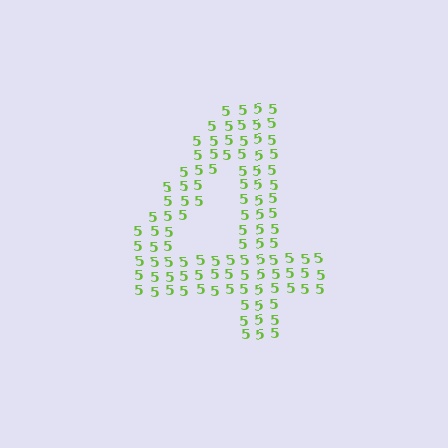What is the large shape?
The large shape is the digit 4.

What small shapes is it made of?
It is made of small digit 5's.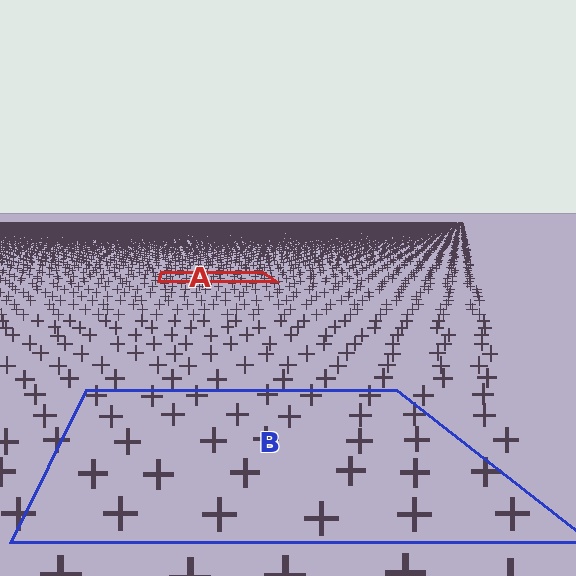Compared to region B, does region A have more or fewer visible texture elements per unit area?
Region A has more texture elements per unit area — they are packed more densely because it is farther away.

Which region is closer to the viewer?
Region B is closer. The texture elements there are larger and more spread out.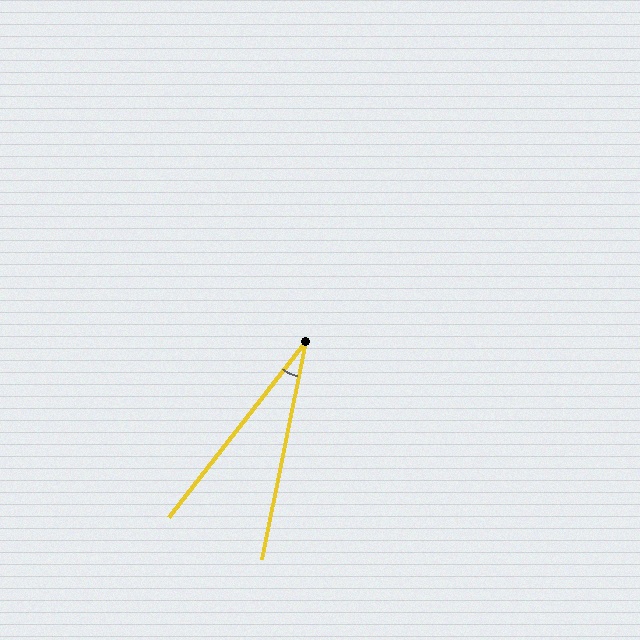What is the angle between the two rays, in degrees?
Approximately 27 degrees.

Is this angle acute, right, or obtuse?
It is acute.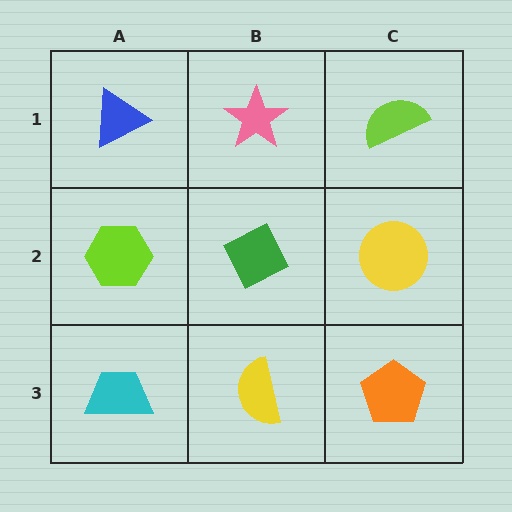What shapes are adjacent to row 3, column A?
A lime hexagon (row 2, column A), a yellow semicircle (row 3, column B).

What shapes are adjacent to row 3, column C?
A yellow circle (row 2, column C), a yellow semicircle (row 3, column B).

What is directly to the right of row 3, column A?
A yellow semicircle.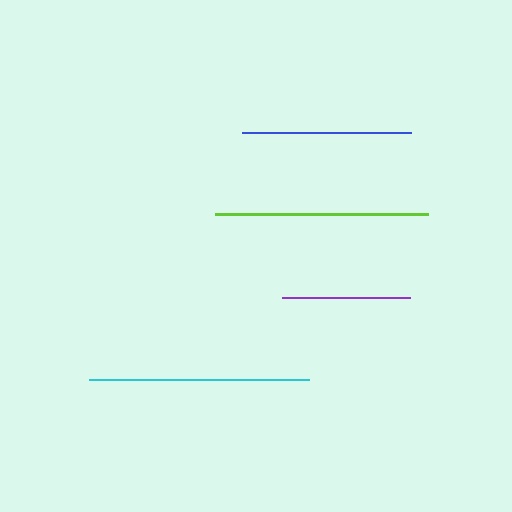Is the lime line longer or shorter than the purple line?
The lime line is longer than the purple line.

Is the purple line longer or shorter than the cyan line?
The cyan line is longer than the purple line.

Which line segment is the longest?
The cyan line is the longest at approximately 220 pixels.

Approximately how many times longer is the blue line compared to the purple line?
The blue line is approximately 1.3 times the length of the purple line.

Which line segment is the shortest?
The purple line is the shortest at approximately 128 pixels.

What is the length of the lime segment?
The lime segment is approximately 213 pixels long.